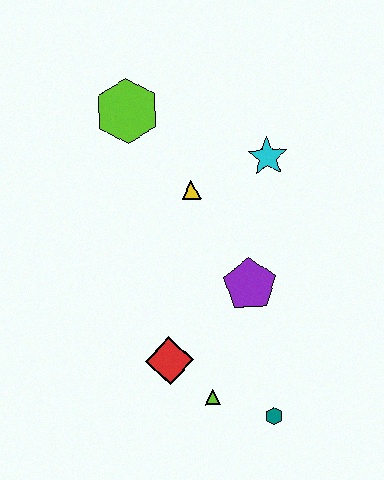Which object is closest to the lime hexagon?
The yellow triangle is closest to the lime hexagon.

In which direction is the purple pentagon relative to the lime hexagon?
The purple pentagon is below the lime hexagon.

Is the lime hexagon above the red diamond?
Yes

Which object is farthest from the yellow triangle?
The teal hexagon is farthest from the yellow triangle.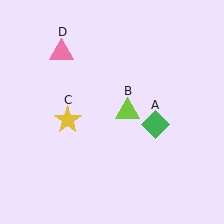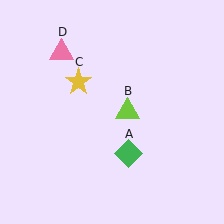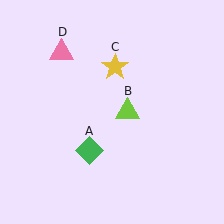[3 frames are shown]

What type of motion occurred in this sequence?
The green diamond (object A), yellow star (object C) rotated clockwise around the center of the scene.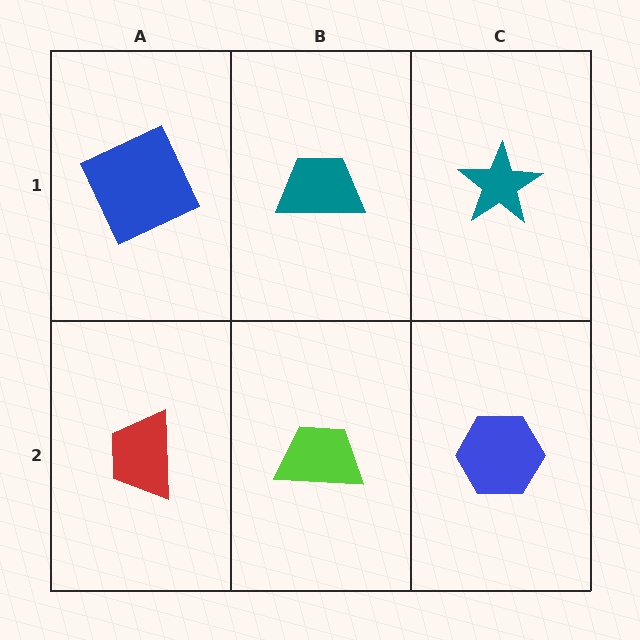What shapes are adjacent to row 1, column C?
A blue hexagon (row 2, column C), a teal trapezoid (row 1, column B).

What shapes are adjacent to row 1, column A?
A red trapezoid (row 2, column A), a teal trapezoid (row 1, column B).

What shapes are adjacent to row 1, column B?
A lime trapezoid (row 2, column B), a blue square (row 1, column A), a teal star (row 1, column C).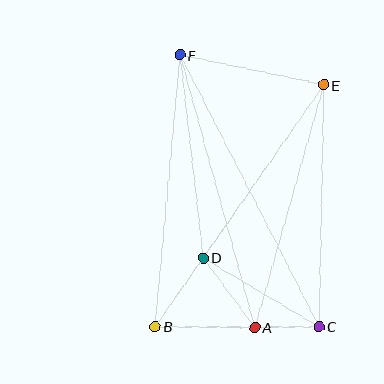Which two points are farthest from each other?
Points C and F are farthest from each other.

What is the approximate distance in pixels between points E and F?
The distance between E and F is approximately 147 pixels.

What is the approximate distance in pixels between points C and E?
The distance between C and E is approximately 242 pixels.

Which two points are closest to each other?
Points A and C are closest to each other.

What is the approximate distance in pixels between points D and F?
The distance between D and F is approximately 204 pixels.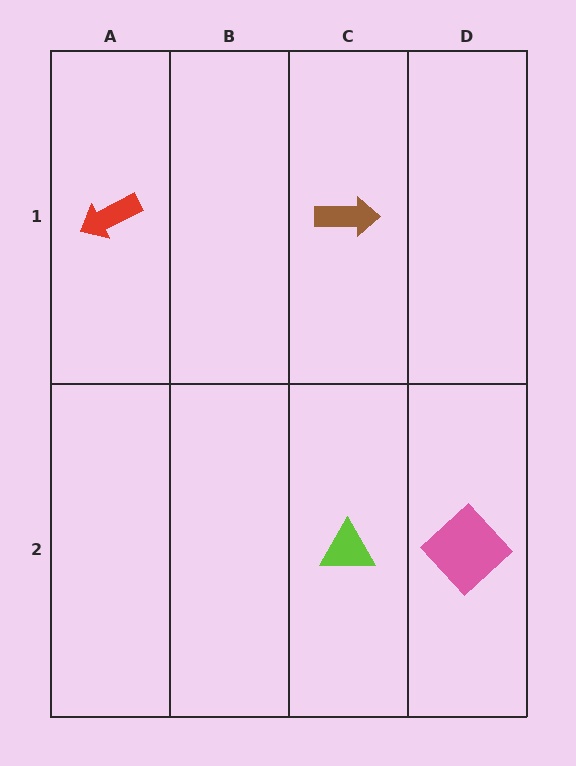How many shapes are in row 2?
2 shapes.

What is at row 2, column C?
A lime triangle.